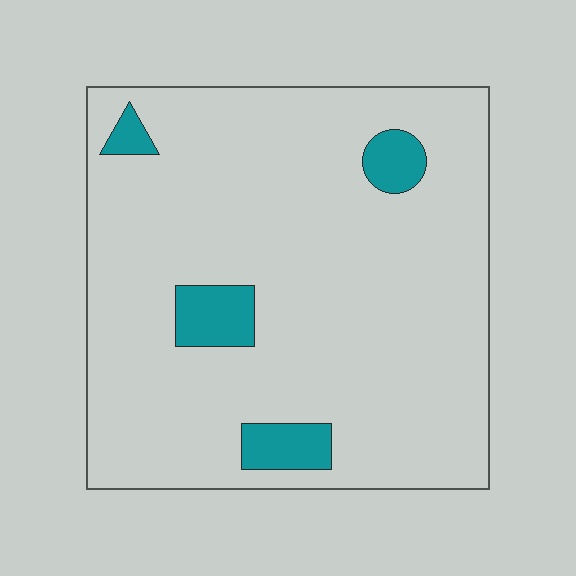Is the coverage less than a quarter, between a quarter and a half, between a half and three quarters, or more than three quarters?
Less than a quarter.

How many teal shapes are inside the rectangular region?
4.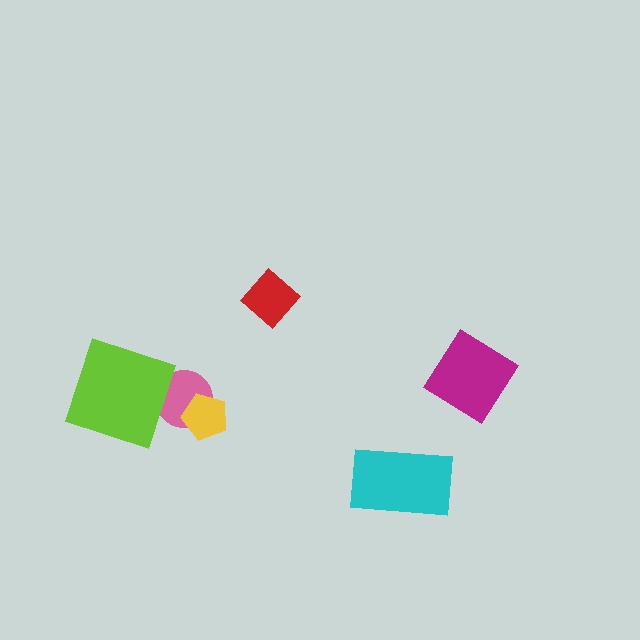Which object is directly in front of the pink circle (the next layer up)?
The yellow pentagon is directly in front of the pink circle.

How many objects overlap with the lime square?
1 object overlaps with the lime square.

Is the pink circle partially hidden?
Yes, it is partially covered by another shape.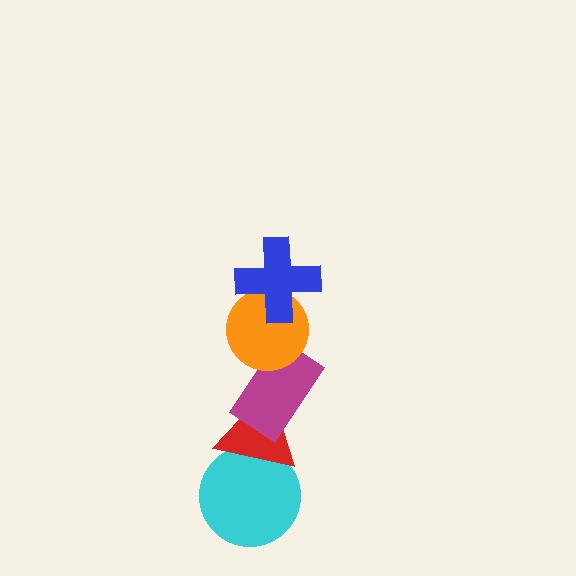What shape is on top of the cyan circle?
The red triangle is on top of the cyan circle.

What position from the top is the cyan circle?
The cyan circle is 5th from the top.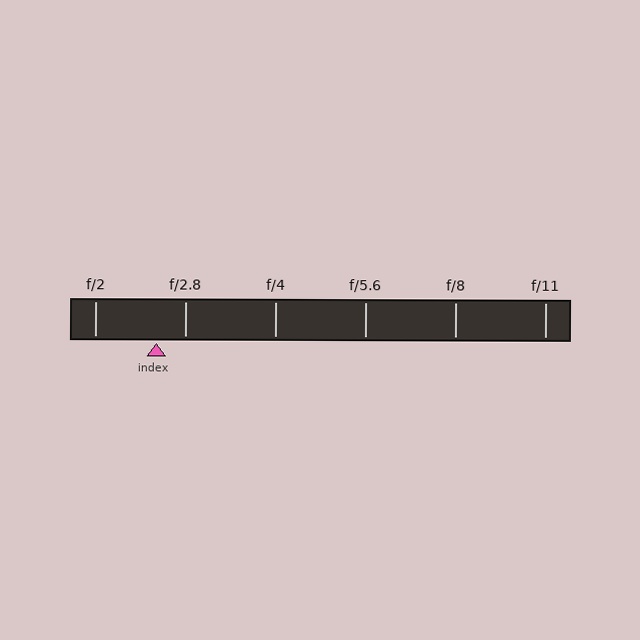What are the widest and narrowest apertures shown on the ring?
The widest aperture shown is f/2 and the narrowest is f/11.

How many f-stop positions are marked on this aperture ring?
There are 6 f-stop positions marked.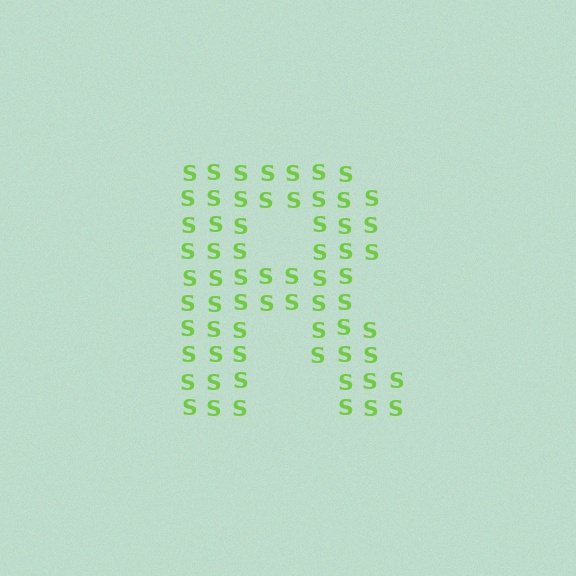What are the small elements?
The small elements are letter S's.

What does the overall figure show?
The overall figure shows the letter R.